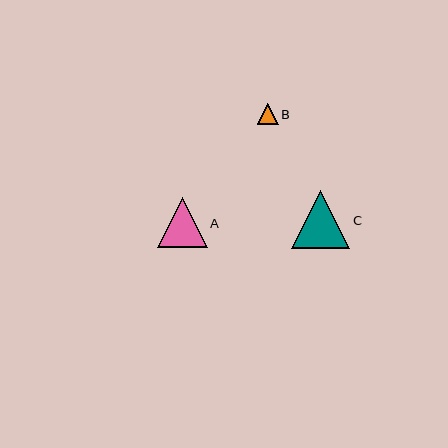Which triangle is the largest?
Triangle C is the largest with a size of approximately 58 pixels.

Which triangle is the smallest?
Triangle B is the smallest with a size of approximately 21 pixels.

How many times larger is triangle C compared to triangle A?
Triangle C is approximately 1.2 times the size of triangle A.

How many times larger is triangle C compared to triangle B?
Triangle C is approximately 2.8 times the size of triangle B.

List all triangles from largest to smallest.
From largest to smallest: C, A, B.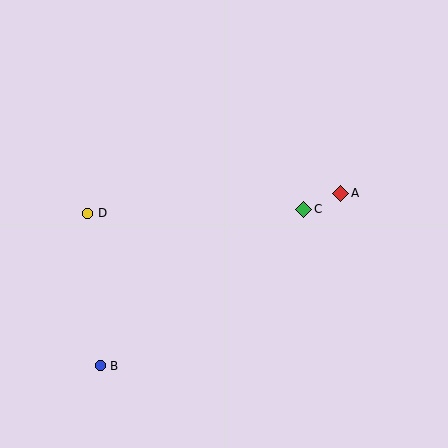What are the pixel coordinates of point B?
Point B is at (100, 366).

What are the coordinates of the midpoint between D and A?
The midpoint between D and A is at (214, 203).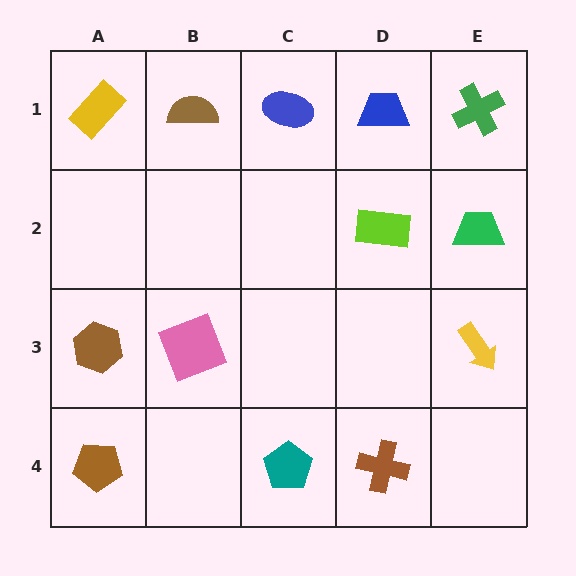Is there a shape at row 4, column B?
No, that cell is empty.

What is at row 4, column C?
A teal pentagon.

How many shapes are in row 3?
3 shapes.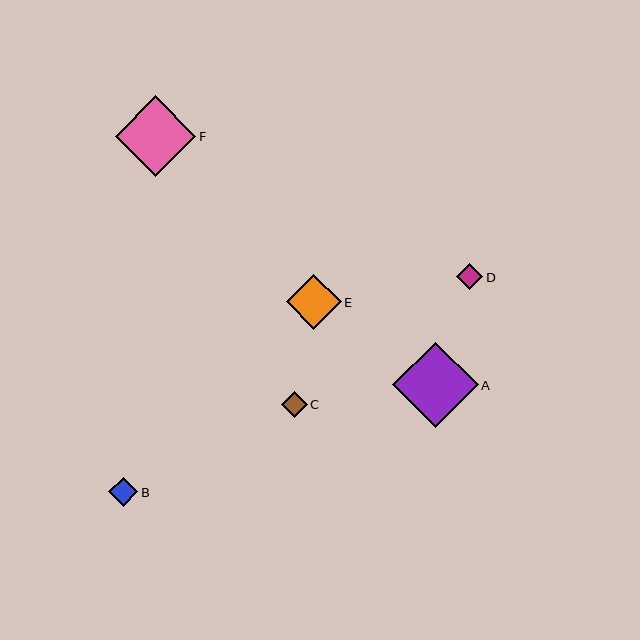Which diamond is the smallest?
Diamond C is the smallest with a size of approximately 25 pixels.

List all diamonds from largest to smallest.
From largest to smallest: A, F, E, B, D, C.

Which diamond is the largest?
Diamond A is the largest with a size of approximately 85 pixels.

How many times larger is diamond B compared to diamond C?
Diamond B is approximately 1.2 times the size of diamond C.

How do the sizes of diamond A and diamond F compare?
Diamond A and diamond F are approximately the same size.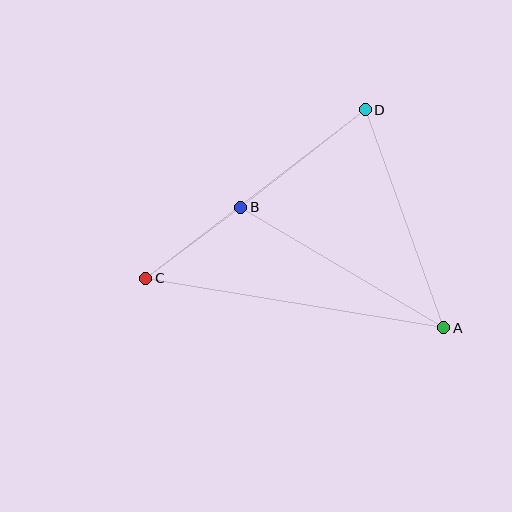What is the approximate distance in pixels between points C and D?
The distance between C and D is approximately 277 pixels.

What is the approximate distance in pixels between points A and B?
The distance between A and B is approximately 236 pixels.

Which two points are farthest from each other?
Points A and C are farthest from each other.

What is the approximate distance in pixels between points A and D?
The distance between A and D is approximately 231 pixels.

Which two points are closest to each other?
Points B and C are closest to each other.